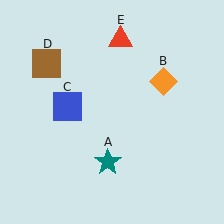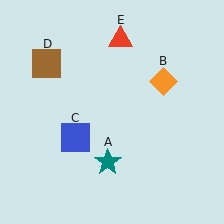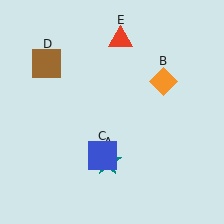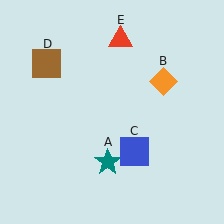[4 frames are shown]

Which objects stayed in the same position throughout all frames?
Teal star (object A) and orange diamond (object B) and brown square (object D) and red triangle (object E) remained stationary.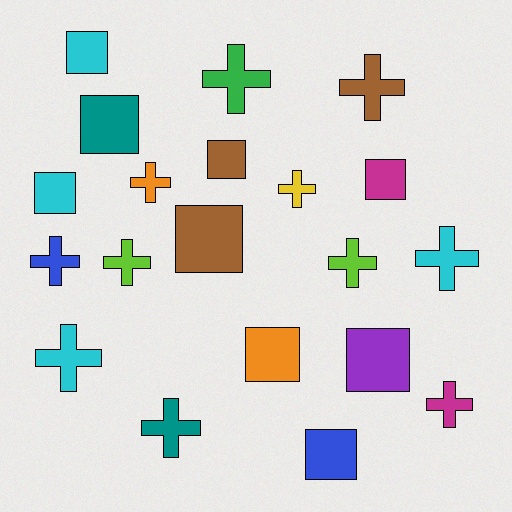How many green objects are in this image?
There is 1 green object.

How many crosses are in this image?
There are 11 crosses.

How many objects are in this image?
There are 20 objects.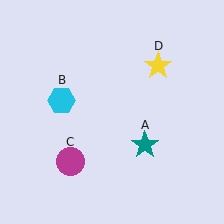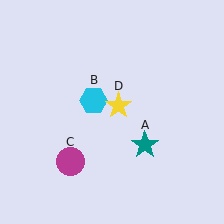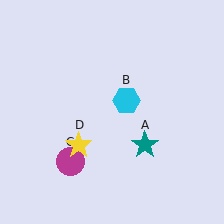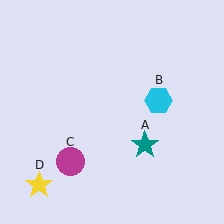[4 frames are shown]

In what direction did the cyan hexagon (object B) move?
The cyan hexagon (object B) moved right.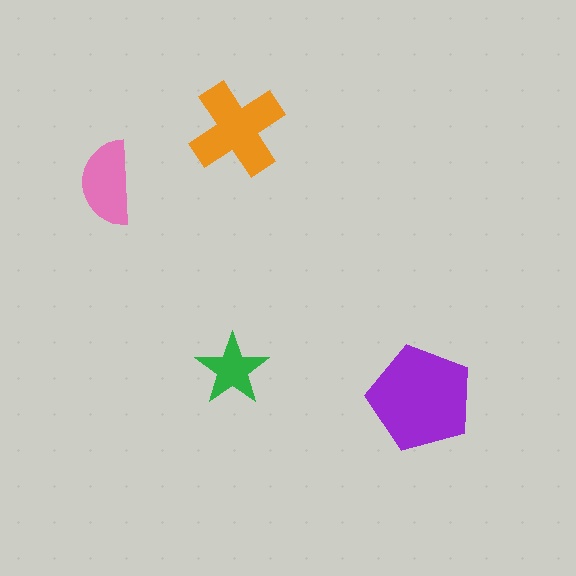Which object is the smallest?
The green star.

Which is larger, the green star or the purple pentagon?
The purple pentagon.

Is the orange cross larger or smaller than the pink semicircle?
Larger.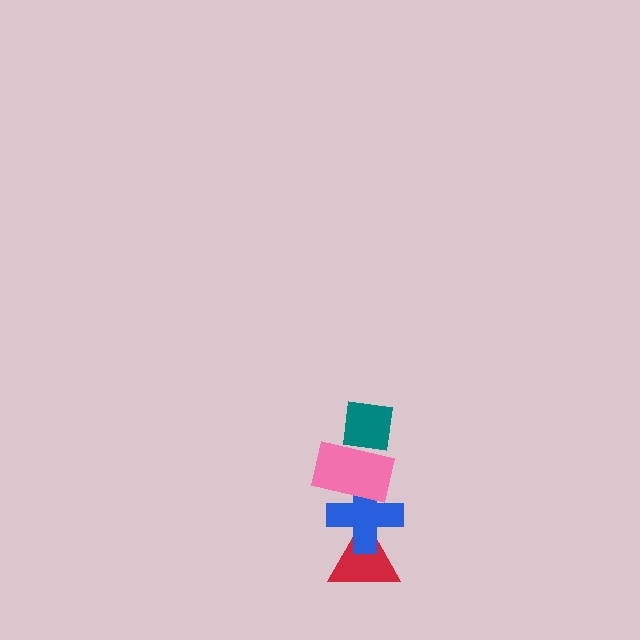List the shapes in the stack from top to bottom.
From top to bottom: the teal square, the pink rectangle, the blue cross, the red triangle.